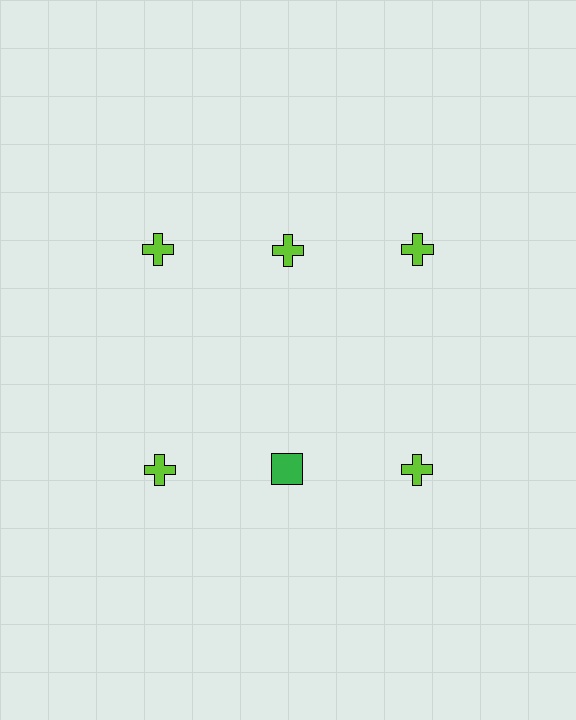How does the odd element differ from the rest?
It differs in both color (green instead of lime) and shape (square instead of cross).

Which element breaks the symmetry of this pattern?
The green square in the second row, second from left column breaks the symmetry. All other shapes are lime crosses.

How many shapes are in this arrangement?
There are 6 shapes arranged in a grid pattern.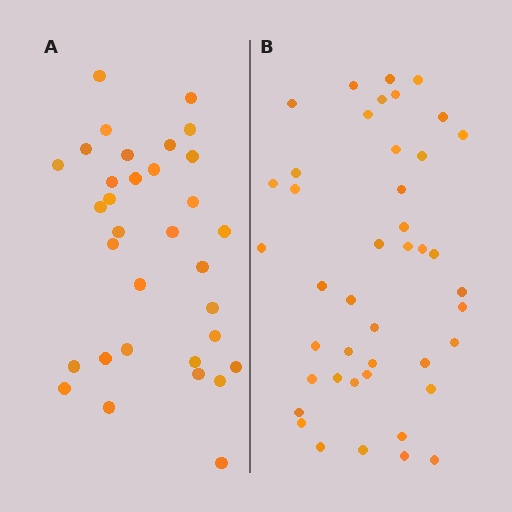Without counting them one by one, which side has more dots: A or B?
Region B (the right region) has more dots.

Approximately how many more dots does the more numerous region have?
Region B has roughly 10 or so more dots than region A.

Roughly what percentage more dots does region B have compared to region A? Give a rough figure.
About 30% more.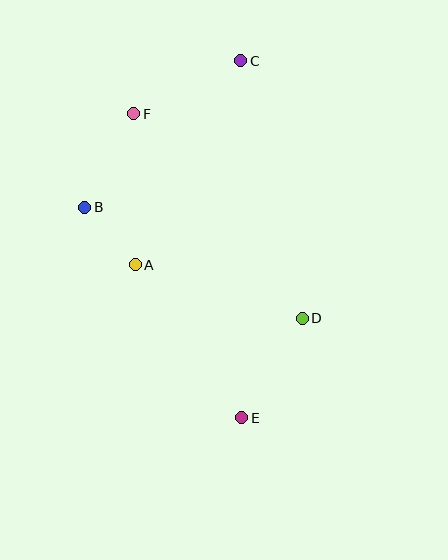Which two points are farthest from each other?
Points C and E are farthest from each other.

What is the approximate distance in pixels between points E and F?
The distance between E and F is approximately 322 pixels.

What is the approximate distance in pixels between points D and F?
The distance between D and F is approximately 265 pixels.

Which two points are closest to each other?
Points A and B are closest to each other.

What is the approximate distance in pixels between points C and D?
The distance between C and D is approximately 265 pixels.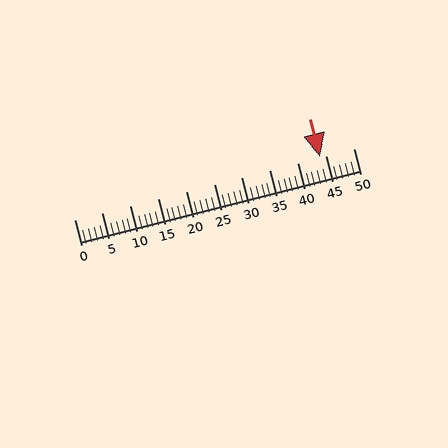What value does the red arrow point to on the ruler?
The red arrow points to approximately 44.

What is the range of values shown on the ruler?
The ruler shows values from 0 to 50.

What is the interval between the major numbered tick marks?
The major tick marks are spaced 5 units apart.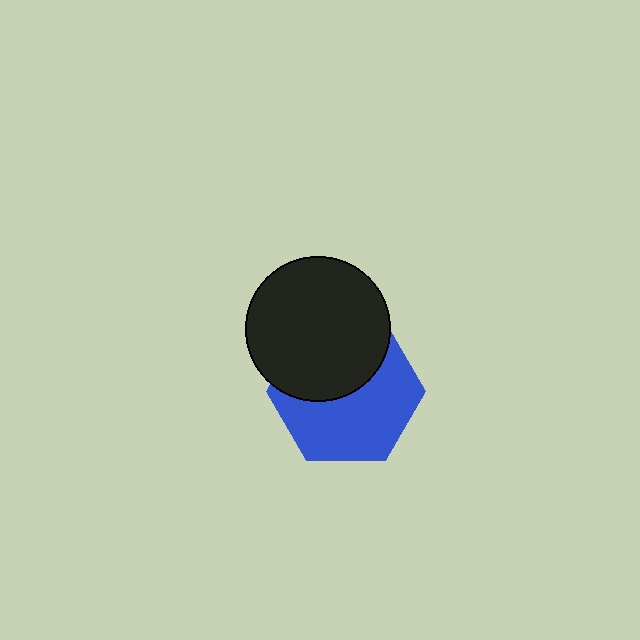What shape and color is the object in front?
The object in front is a black circle.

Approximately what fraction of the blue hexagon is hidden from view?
Roughly 43% of the blue hexagon is hidden behind the black circle.